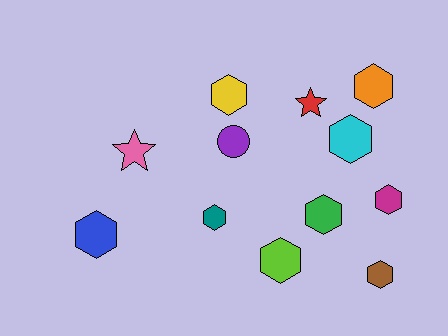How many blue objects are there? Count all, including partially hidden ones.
There is 1 blue object.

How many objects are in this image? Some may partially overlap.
There are 12 objects.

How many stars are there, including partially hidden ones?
There are 2 stars.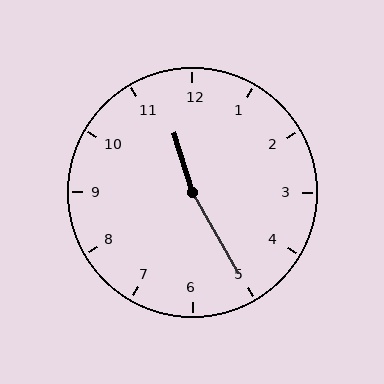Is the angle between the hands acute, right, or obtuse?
It is obtuse.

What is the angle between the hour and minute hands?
Approximately 168 degrees.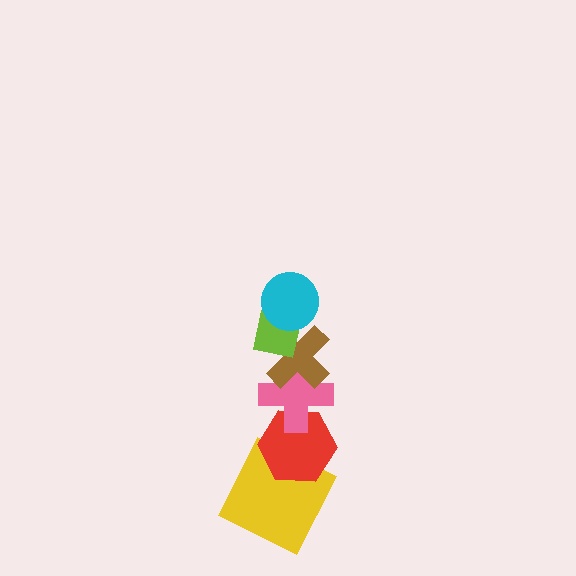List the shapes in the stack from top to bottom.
From top to bottom: the cyan circle, the lime square, the brown cross, the pink cross, the red hexagon, the yellow square.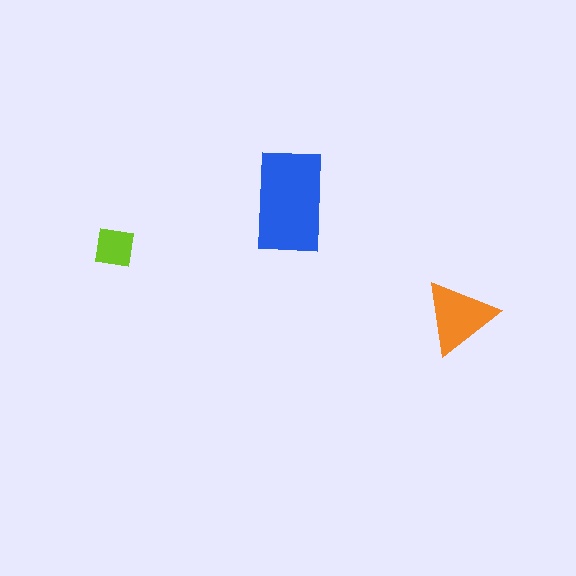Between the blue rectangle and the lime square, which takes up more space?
The blue rectangle.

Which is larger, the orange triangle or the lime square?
The orange triangle.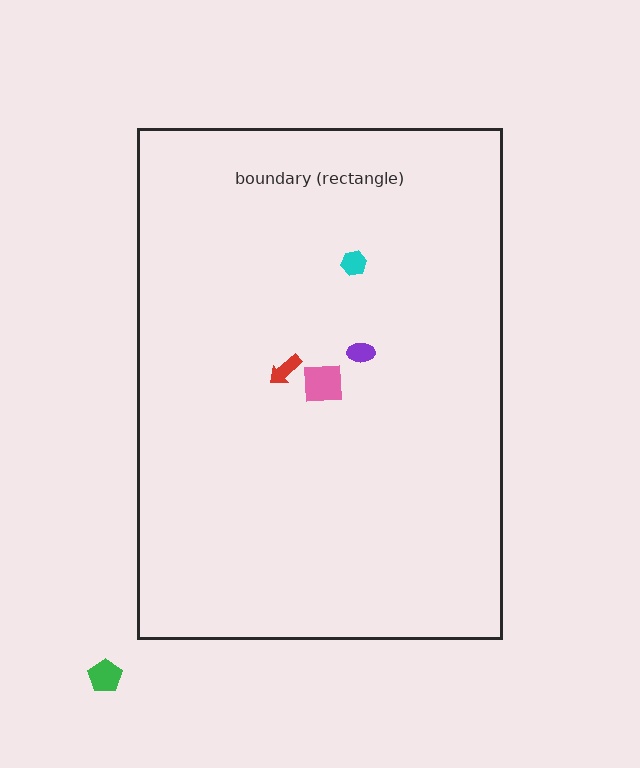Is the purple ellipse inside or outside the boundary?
Inside.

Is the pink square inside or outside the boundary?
Inside.